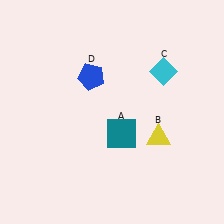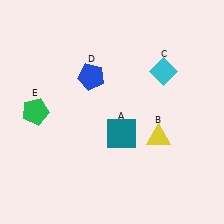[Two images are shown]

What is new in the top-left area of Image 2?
A green pentagon (E) was added in the top-left area of Image 2.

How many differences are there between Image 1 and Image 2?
There is 1 difference between the two images.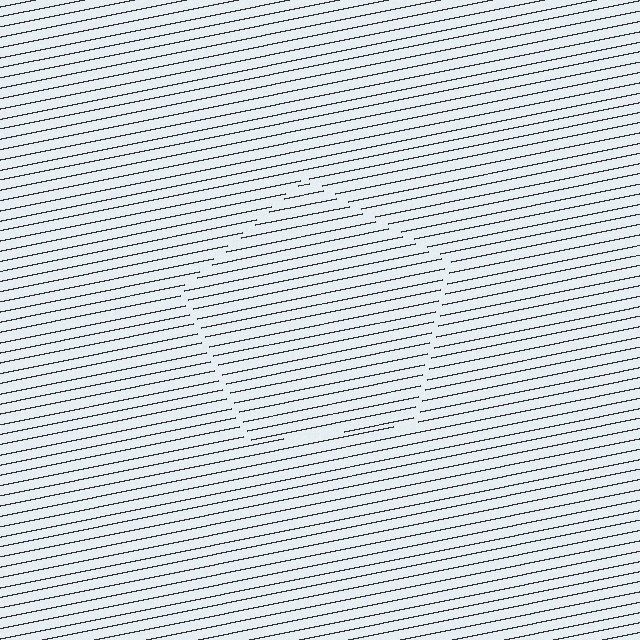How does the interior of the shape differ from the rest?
The interior of the shape contains the same grating, shifted by half a period — the contour is defined by the phase discontinuity where line-ends from the inner and outer gratings abut.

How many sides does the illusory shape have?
5 sides — the line-ends trace a pentagon.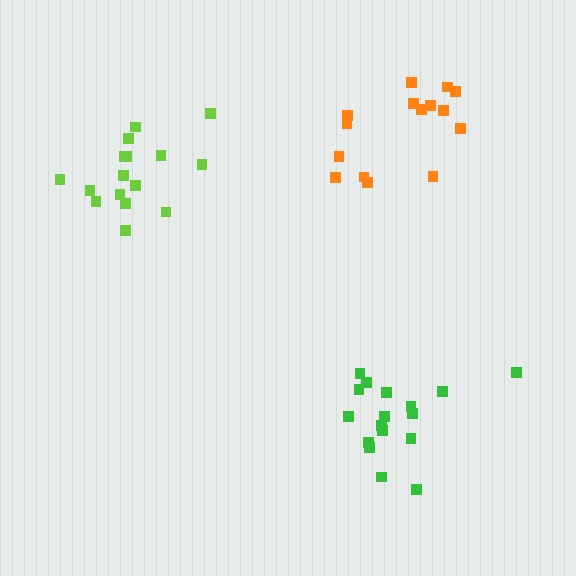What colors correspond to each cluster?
The clusters are colored: lime, green, orange.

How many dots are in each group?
Group 1: 16 dots, Group 2: 17 dots, Group 3: 15 dots (48 total).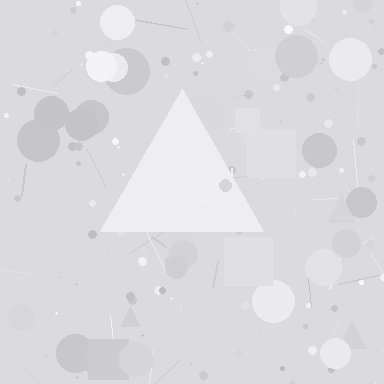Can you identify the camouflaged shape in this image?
The camouflaged shape is a triangle.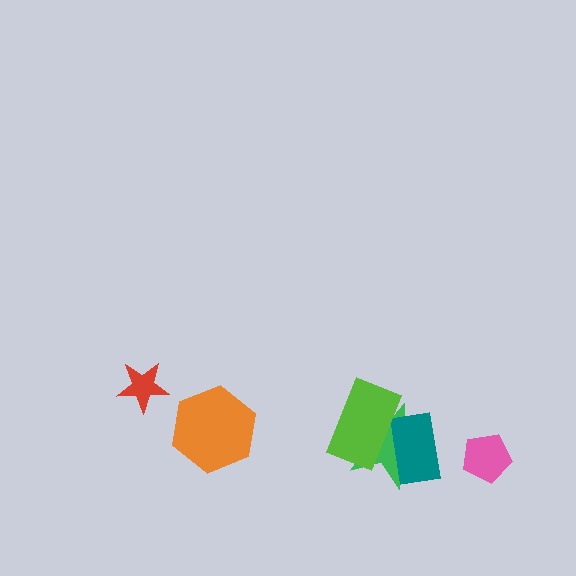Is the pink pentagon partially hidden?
No, no other shape covers it.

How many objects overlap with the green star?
2 objects overlap with the green star.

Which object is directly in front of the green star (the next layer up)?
The teal rectangle is directly in front of the green star.